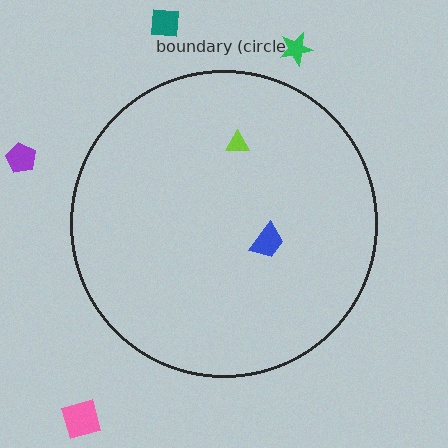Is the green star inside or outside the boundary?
Outside.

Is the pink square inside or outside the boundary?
Outside.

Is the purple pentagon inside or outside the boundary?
Outside.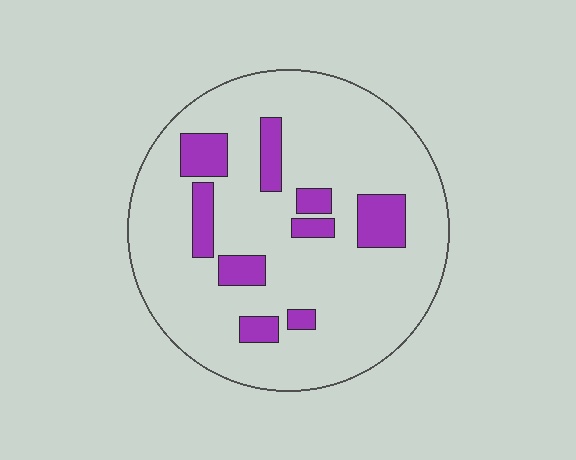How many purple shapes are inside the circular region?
9.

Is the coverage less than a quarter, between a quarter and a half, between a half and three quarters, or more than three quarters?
Less than a quarter.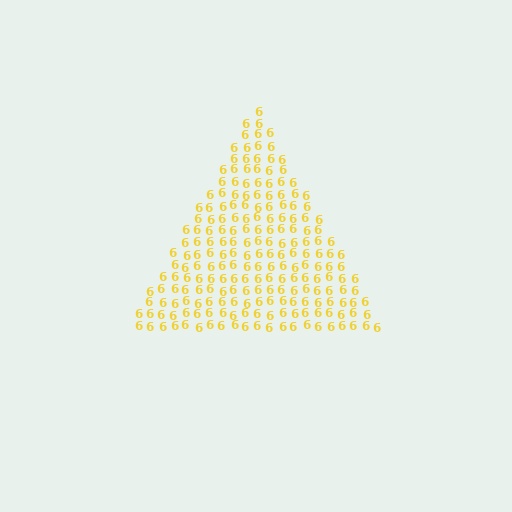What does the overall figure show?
The overall figure shows a triangle.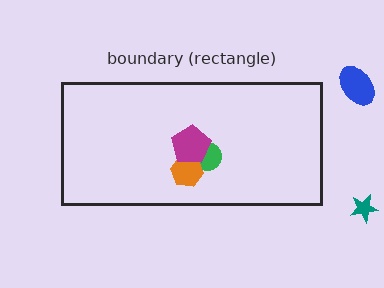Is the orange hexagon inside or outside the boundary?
Inside.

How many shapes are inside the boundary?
3 inside, 2 outside.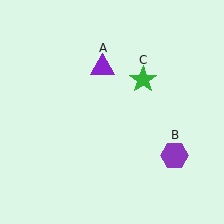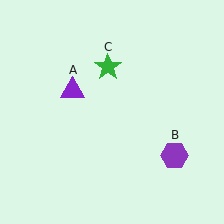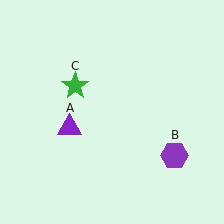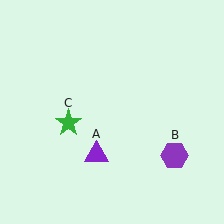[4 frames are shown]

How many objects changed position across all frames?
2 objects changed position: purple triangle (object A), green star (object C).